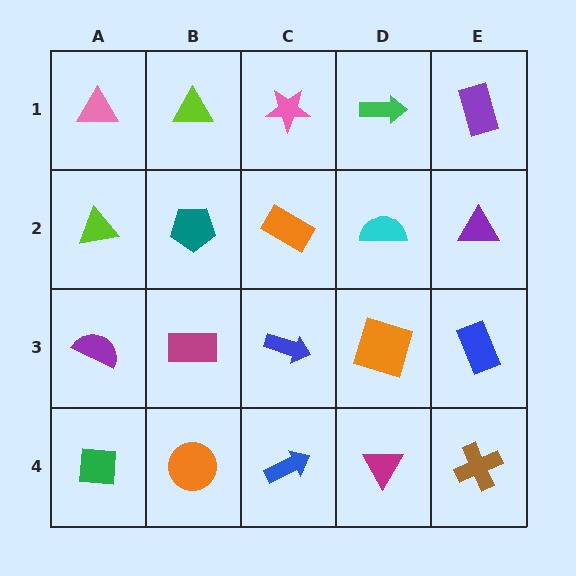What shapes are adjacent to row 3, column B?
A teal pentagon (row 2, column B), an orange circle (row 4, column B), a purple semicircle (row 3, column A), a blue arrow (row 3, column C).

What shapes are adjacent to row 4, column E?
A blue rectangle (row 3, column E), a magenta triangle (row 4, column D).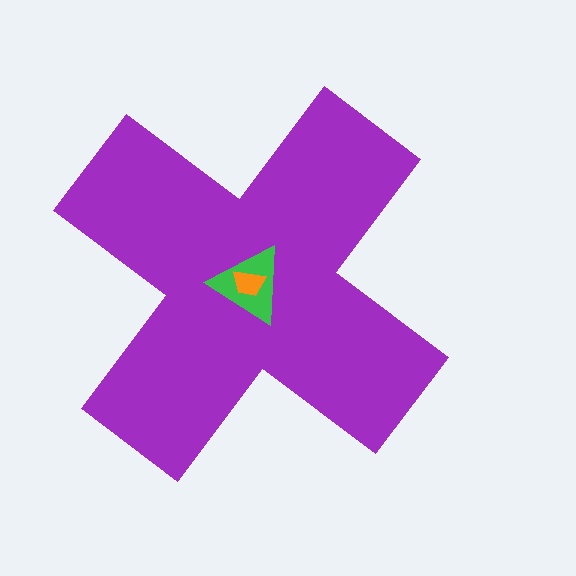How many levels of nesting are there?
3.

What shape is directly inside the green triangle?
The orange trapezoid.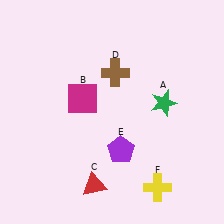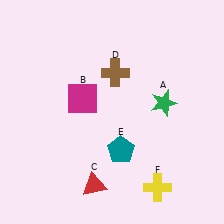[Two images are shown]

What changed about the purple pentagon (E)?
In Image 1, E is purple. In Image 2, it changed to teal.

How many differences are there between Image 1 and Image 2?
There is 1 difference between the two images.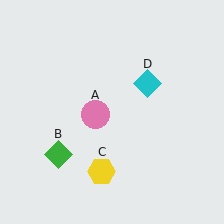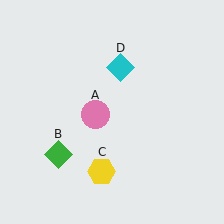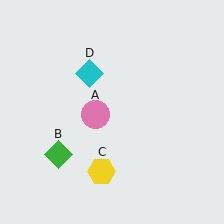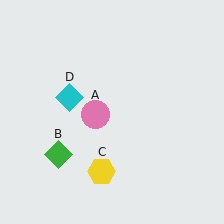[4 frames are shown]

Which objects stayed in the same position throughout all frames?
Pink circle (object A) and green diamond (object B) and yellow hexagon (object C) remained stationary.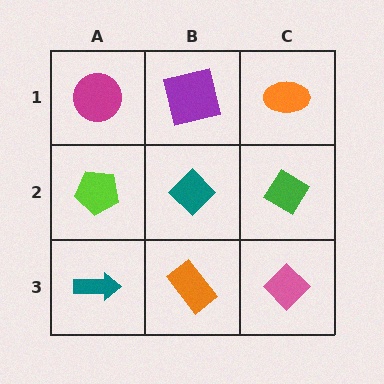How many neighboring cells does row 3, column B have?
3.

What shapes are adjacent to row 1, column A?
A lime pentagon (row 2, column A), a purple square (row 1, column B).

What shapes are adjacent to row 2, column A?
A magenta circle (row 1, column A), a teal arrow (row 3, column A), a teal diamond (row 2, column B).